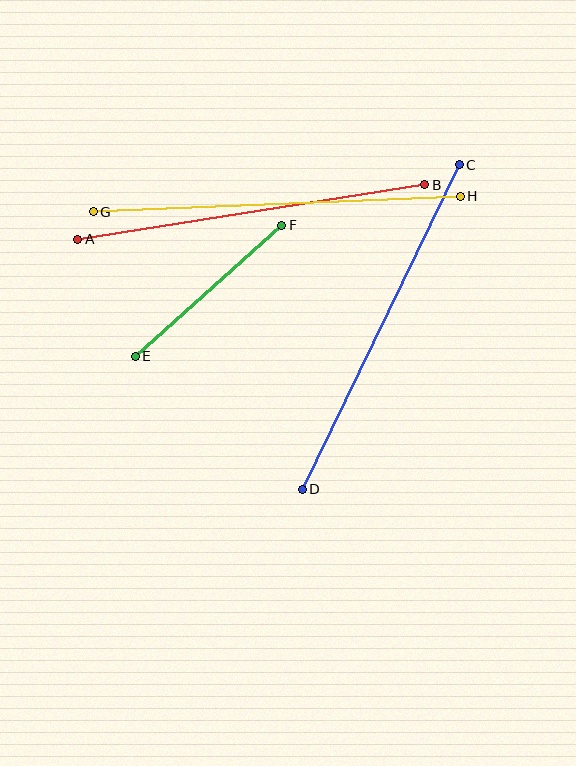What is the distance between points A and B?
The distance is approximately 351 pixels.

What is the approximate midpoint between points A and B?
The midpoint is at approximately (251, 212) pixels.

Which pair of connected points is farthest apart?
Points G and H are farthest apart.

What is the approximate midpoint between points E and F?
The midpoint is at approximately (208, 291) pixels.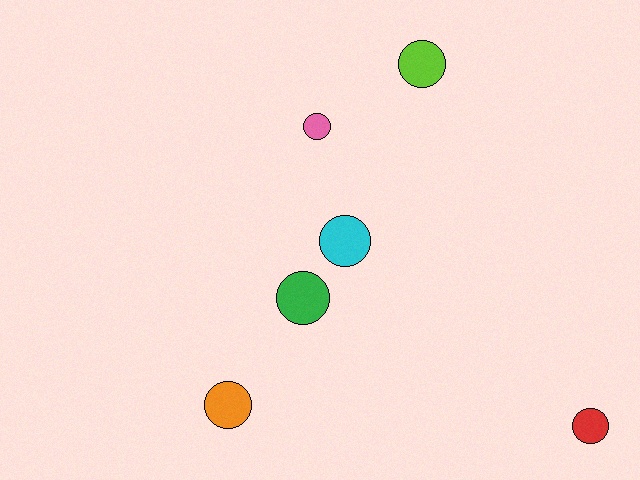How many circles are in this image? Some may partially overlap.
There are 6 circles.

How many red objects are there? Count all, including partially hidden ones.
There is 1 red object.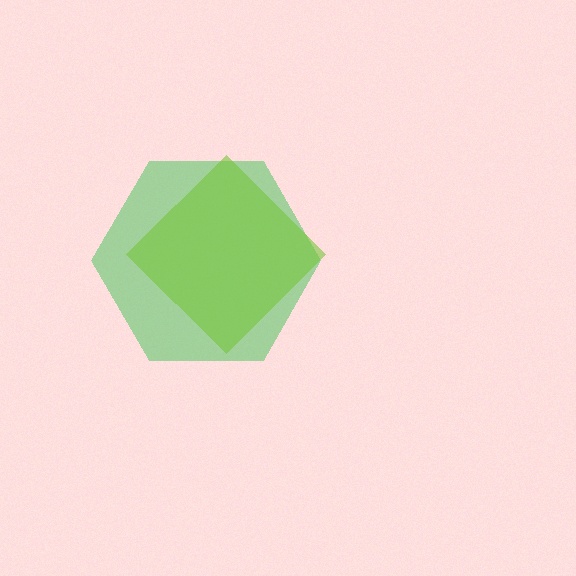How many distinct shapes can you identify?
There are 2 distinct shapes: a green hexagon, a lime diamond.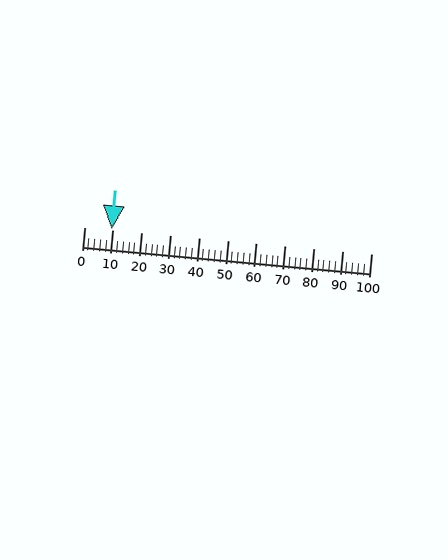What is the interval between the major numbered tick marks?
The major tick marks are spaced 10 units apart.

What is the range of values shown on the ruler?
The ruler shows values from 0 to 100.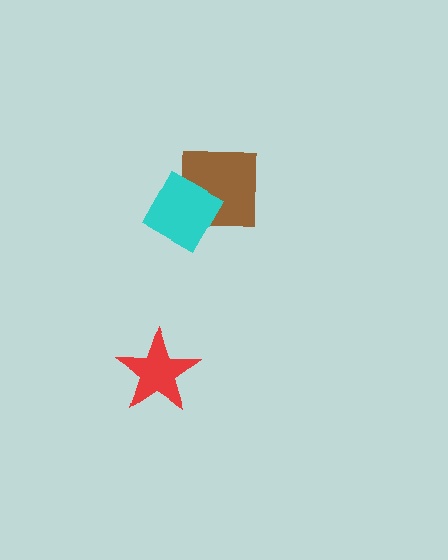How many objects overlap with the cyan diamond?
1 object overlaps with the cyan diamond.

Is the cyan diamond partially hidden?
No, no other shape covers it.